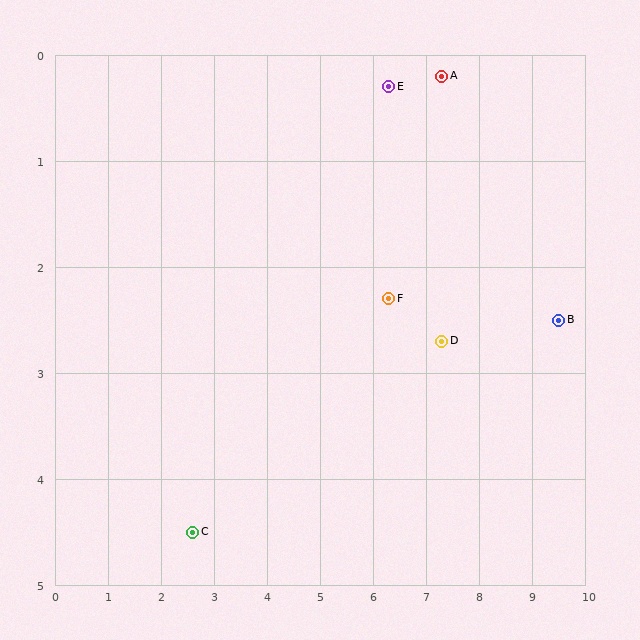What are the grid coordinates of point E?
Point E is at approximately (6.3, 0.3).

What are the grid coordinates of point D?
Point D is at approximately (7.3, 2.7).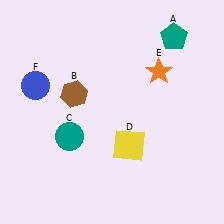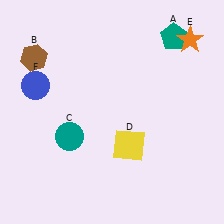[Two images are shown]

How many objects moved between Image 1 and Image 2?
2 objects moved between the two images.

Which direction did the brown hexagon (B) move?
The brown hexagon (B) moved left.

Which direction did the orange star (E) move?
The orange star (E) moved up.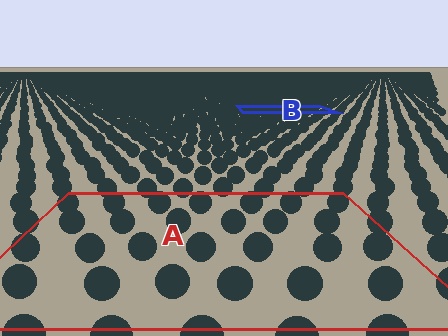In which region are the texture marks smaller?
The texture marks are smaller in region B, because it is farther away.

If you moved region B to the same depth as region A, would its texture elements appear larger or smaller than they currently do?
They would appear larger. At a closer depth, the same texture elements are projected at a bigger on-screen size.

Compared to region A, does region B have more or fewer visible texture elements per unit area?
Region B has more texture elements per unit area — they are packed more densely because it is farther away.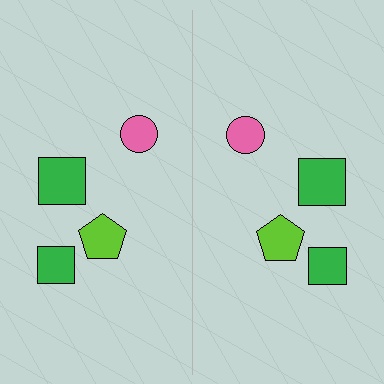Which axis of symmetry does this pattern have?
The pattern has a vertical axis of symmetry running through the center of the image.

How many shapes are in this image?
There are 8 shapes in this image.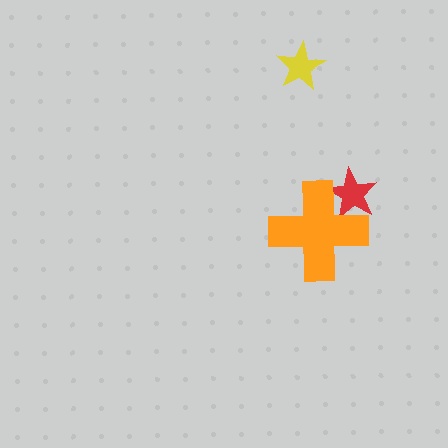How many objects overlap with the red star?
1 object overlaps with the red star.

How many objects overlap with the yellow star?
0 objects overlap with the yellow star.